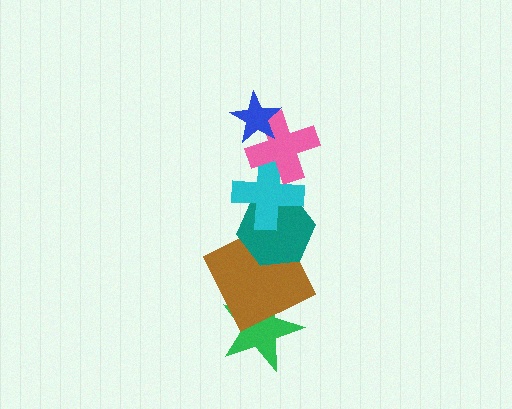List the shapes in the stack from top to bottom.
From top to bottom: the blue star, the pink cross, the cyan cross, the teal hexagon, the brown square, the green star.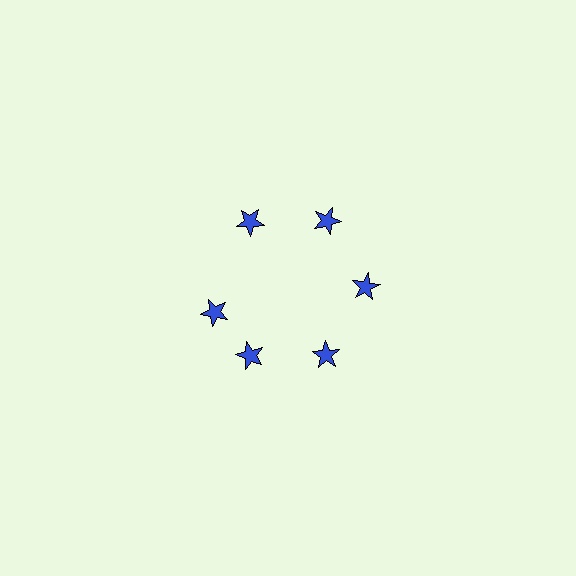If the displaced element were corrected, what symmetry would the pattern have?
It would have 6-fold rotational symmetry — the pattern would map onto itself every 60 degrees.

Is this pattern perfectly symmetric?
No. The 6 blue stars are arranged in a ring, but one element near the 9 o'clock position is rotated out of alignment along the ring, breaking the 6-fold rotational symmetry.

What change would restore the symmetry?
The symmetry would be restored by rotating it back into even spacing with its neighbors so that all 6 stars sit at equal angles and equal distance from the center.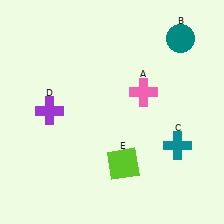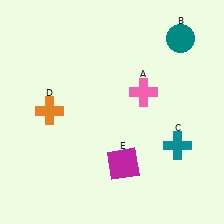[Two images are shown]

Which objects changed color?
D changed from purple to orange. E changed from lime to magenta.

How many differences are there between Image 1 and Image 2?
There are 2 differences between the two images.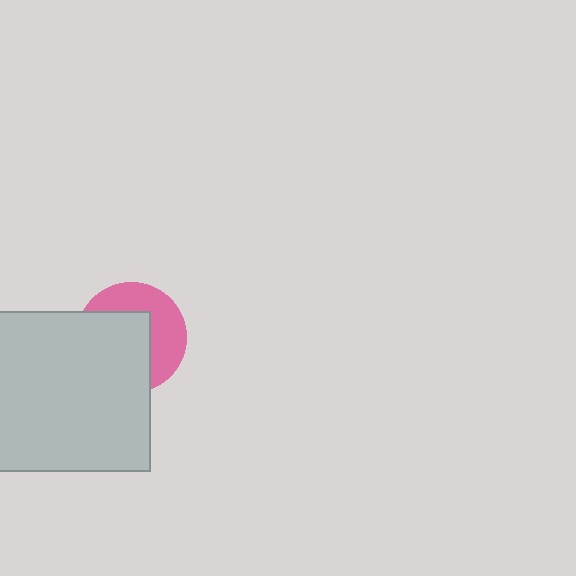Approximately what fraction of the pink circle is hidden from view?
Roughly 56% of the pink circle is hidden behind the light gray square.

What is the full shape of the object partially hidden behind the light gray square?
The partially hidden object is a pink circle.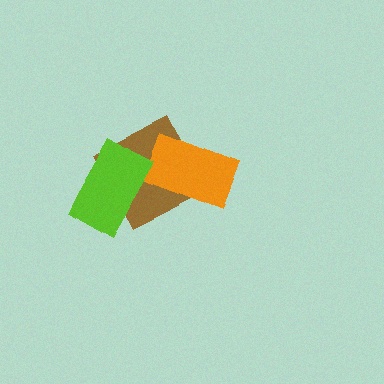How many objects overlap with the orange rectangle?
1 object overlaps with the orange rectangle.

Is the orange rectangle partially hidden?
No, no other shape covers it.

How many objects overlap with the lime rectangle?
1 object overlaps with the lime rectangle.